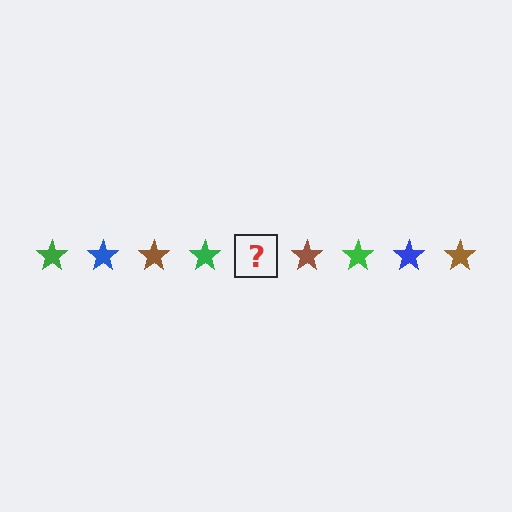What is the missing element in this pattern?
The missing element is a blue star.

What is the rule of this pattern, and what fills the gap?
The rule is that the pattern cycles through green, blue, brown stars. The gap should be filled with a blue star.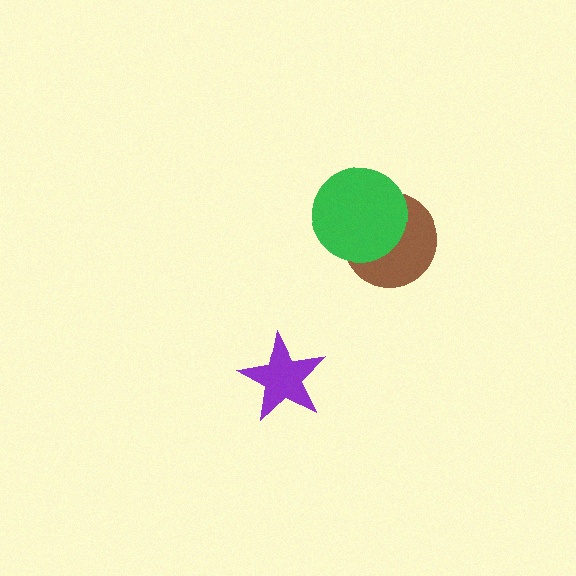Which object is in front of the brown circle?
The green circle is in front of the brown circle.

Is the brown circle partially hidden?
Yes, it is partially covered by another shape.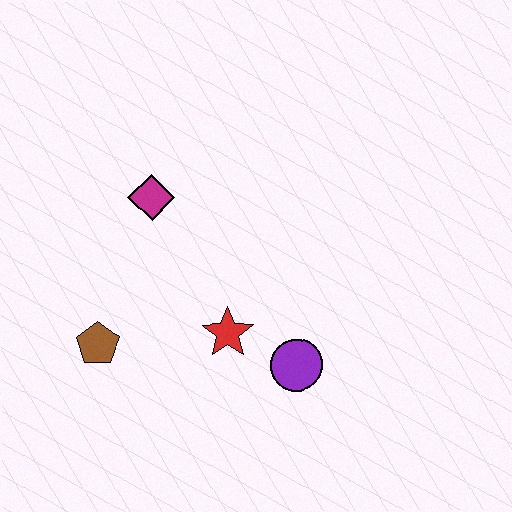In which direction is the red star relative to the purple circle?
The red star is to the left of the purple circle.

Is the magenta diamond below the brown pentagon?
No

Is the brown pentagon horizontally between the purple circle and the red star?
No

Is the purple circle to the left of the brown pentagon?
No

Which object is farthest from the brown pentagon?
The purple circle is farthest from the brown pentagon.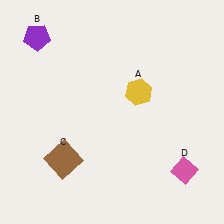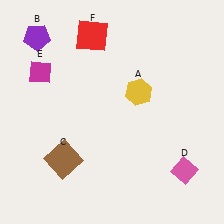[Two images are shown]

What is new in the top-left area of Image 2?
A red square (F) was added in the top-left area of Image 2.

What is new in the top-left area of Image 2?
A magenta diamond (E) was added in the top-left area of Image 2.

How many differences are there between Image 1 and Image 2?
There are 2 differences between the two images.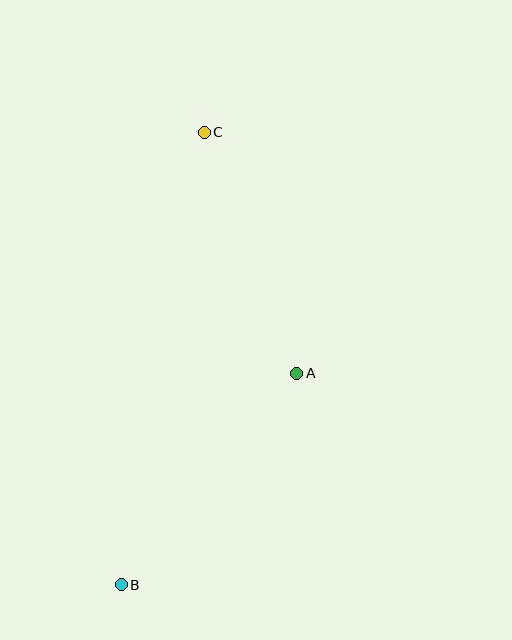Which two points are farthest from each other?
Points B and C are farthest from each other.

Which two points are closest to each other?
Points A and C are closest to each other.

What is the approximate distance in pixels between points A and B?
The distance between A and B is approximately 275 pixels.